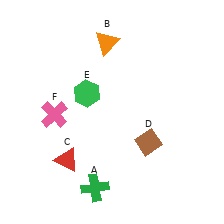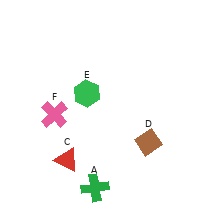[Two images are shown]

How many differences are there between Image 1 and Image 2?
There is 1 difference between the two images.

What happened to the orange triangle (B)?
The orange triangle (B) was removed in Image 2. It was in the top-left area of Image 1.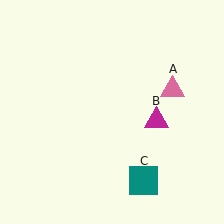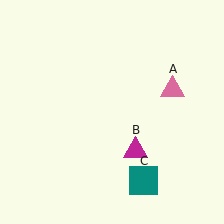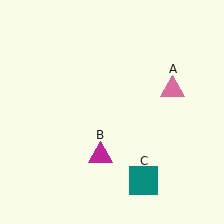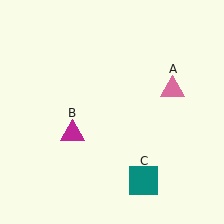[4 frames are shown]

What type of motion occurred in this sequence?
The magenta triangle (object B) rotated clockwise around the center of the scene.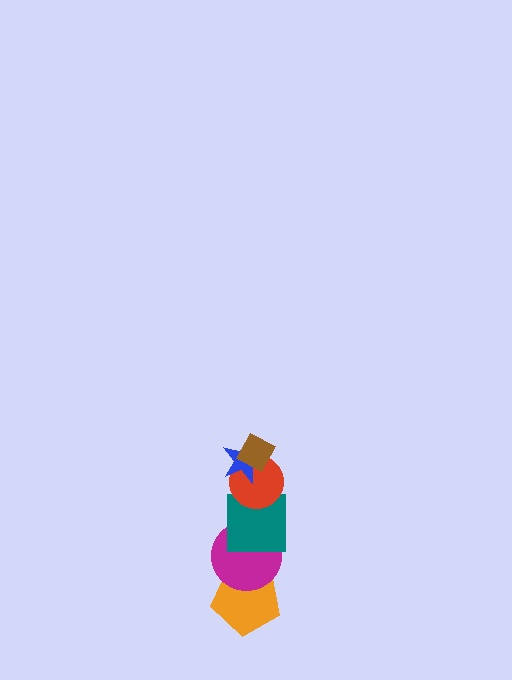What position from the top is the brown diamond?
The brown diamond is 1st from the top.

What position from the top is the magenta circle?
The magenta circle is 5th from the top.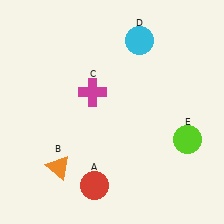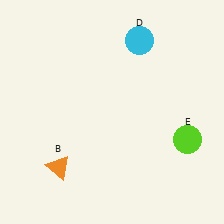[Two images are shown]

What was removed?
The magenta cross (C), the red circle (A) were removed in Image 2.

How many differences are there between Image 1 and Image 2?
There are 2 differences between the two images.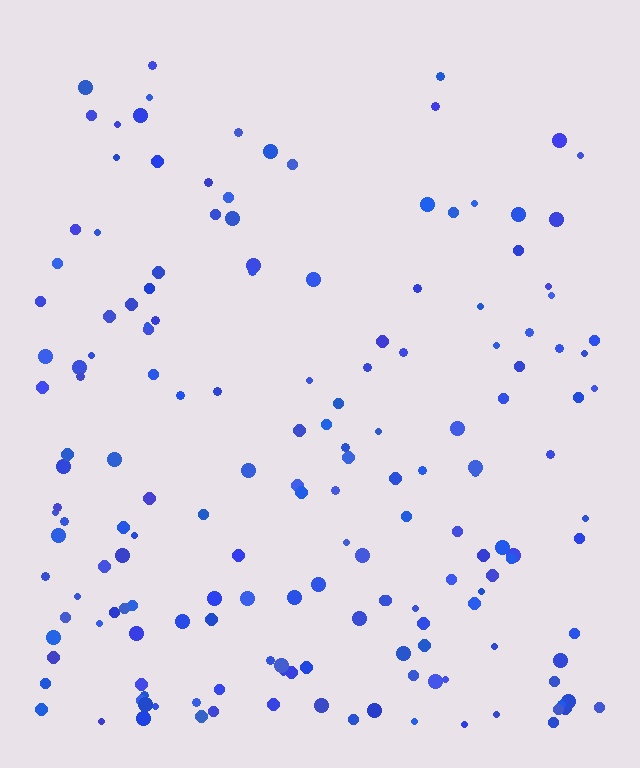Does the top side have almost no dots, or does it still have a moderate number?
Still a moderate number, just noticeably fewer than the bottom.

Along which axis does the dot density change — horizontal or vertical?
Vertical.